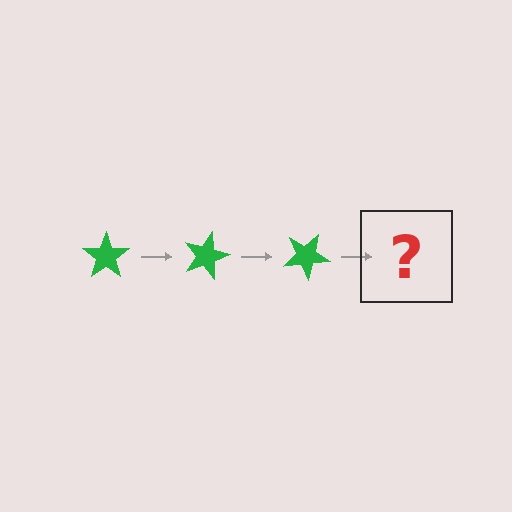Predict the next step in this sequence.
The next step is a green star rotated 45 degrees.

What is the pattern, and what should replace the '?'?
The pattern is that the star rotates 15 degrees each step. The '?' should be a green star rotated 45 degrees.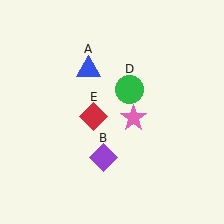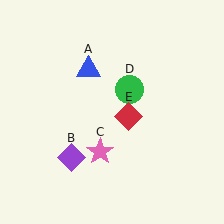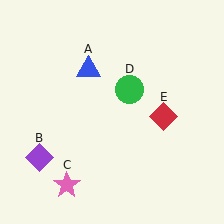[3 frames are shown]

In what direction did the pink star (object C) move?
The pink star (object C) moved down and to the left.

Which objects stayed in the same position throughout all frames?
Blue triangle (object A) and green circle (object D) remained stationary.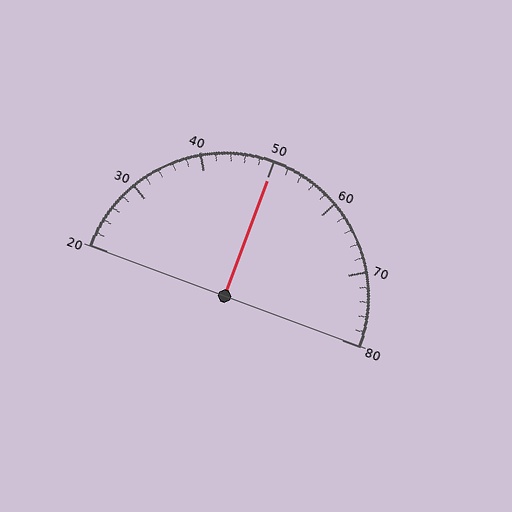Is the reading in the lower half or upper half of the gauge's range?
The reading is in the upper half of the range (20 to 80).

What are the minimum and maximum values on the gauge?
The gauge ranges from 20 to 80.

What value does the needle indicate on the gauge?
The needle indicates approximately 50.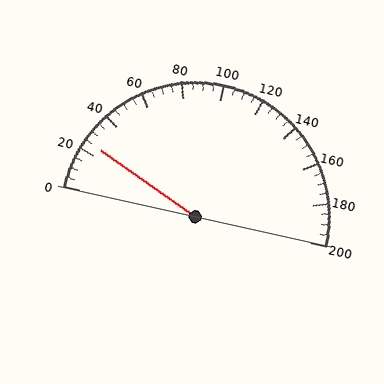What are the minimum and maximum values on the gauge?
The gauge ranges from 0 to 200.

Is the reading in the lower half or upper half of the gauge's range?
The reading is in the lower half of the range (0 to 200).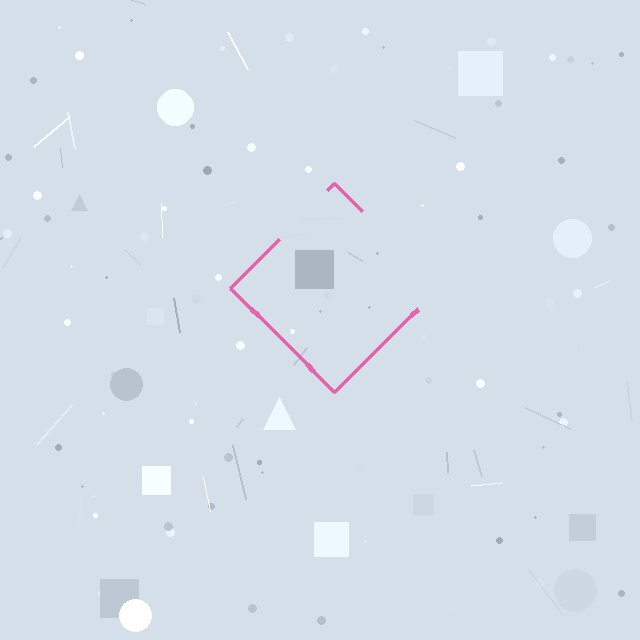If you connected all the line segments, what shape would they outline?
They would outline a diamond.